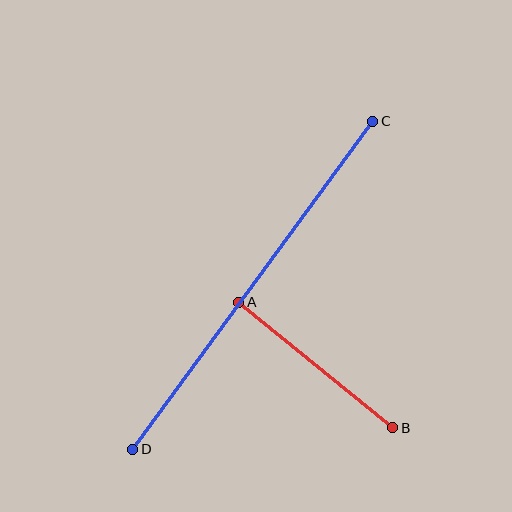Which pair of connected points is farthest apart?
Points C and D are farthest apart.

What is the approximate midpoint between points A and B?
The midpoint is at approximately (316, 365) pixels.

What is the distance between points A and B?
The distance is approximately 199 pixels.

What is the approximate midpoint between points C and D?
The midpoint is at approximately (253, 285) pixels.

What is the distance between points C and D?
The distance is approximately 407 pixels.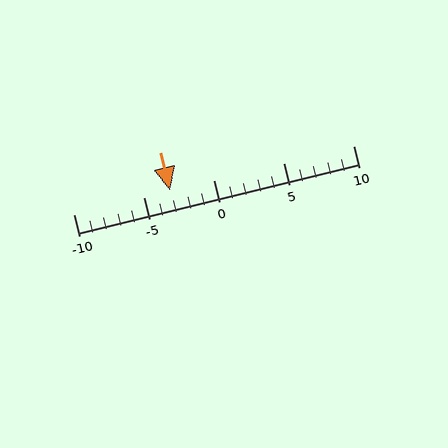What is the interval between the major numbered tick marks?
The major tick marks are spaced 5 units apart.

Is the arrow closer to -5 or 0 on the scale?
The arrow is closer to -5.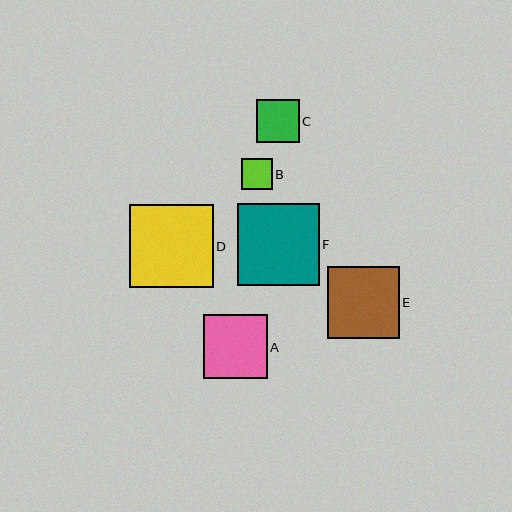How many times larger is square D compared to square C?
Square D is approximately 2.0 times the size of square C.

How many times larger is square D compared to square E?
Square D is approximately 1.2 times the size of square E.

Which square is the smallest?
Square B is the smallest with a size of approximately 31 pixels.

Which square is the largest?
Square D is the largest with a size of approximately 84 pixels.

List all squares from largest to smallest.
From largest to smallest: D, F, E, A, C, B.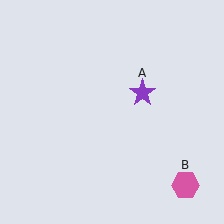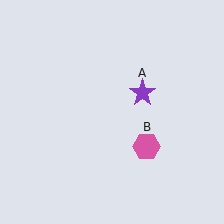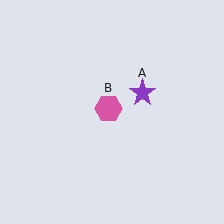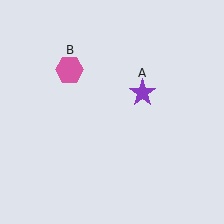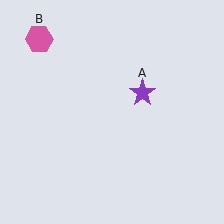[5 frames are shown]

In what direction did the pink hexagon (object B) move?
The pink hexagon (object B) moved up and to the left.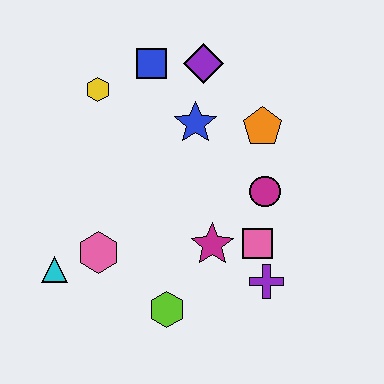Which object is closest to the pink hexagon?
The cyan triangle is closest to the pink hexagon.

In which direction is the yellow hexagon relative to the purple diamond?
The yellow hexagon is to the left of the purple diamond.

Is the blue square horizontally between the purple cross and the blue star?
No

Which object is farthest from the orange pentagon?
The cyan triangle is farthest from the orange pentagon.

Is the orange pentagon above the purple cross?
Yes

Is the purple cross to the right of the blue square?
Yes